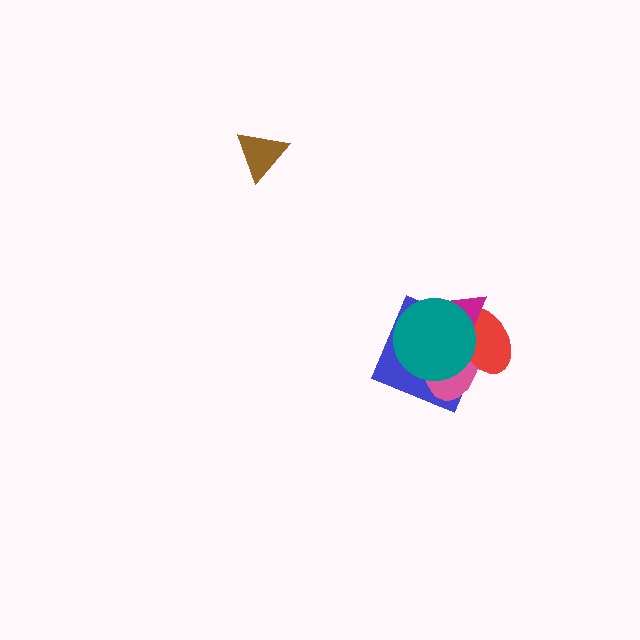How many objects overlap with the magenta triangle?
4 objects overlap with the magenta triangle.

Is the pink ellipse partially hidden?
Yes, it is partially covered by another shape.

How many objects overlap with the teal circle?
4 objects overlap with the teal circle.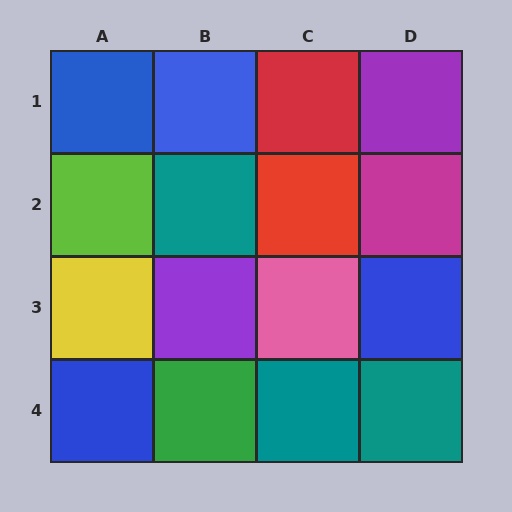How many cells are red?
2 cells are red.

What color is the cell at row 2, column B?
Teal.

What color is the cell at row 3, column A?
Yellow.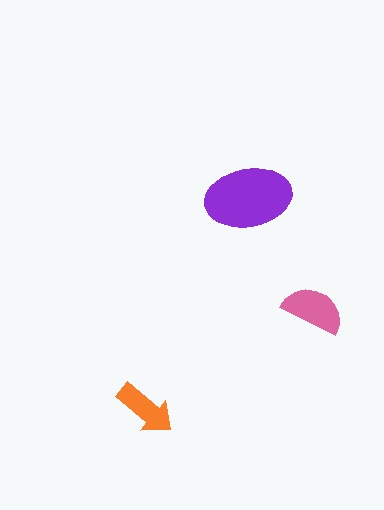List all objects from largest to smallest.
The purple ellipse, the pink semicircle, the orange arrow.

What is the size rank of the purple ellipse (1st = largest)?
1st.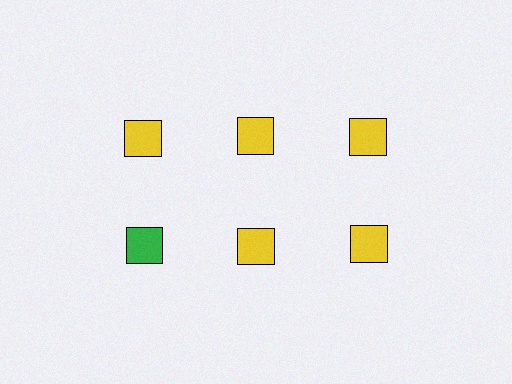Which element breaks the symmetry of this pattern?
The green square in the second row, leftmost column breaks the symmetry. All other shapes are yellow squares.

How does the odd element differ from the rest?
It has a different color: green instead of yellow.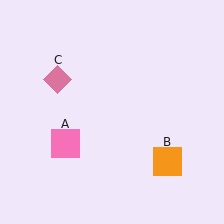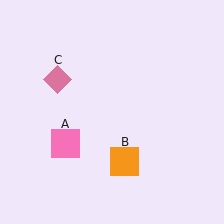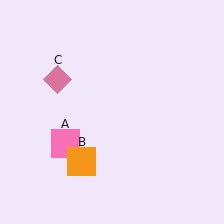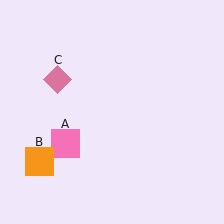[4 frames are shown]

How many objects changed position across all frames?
1 object changed position: orange square (object B).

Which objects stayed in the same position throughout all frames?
Pink square (object A) and pink diamond (object C) remained stationary.